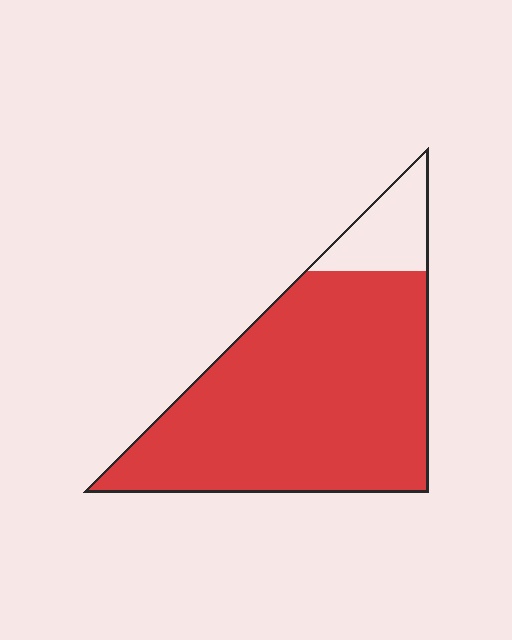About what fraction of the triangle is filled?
About seven eighths (7/8).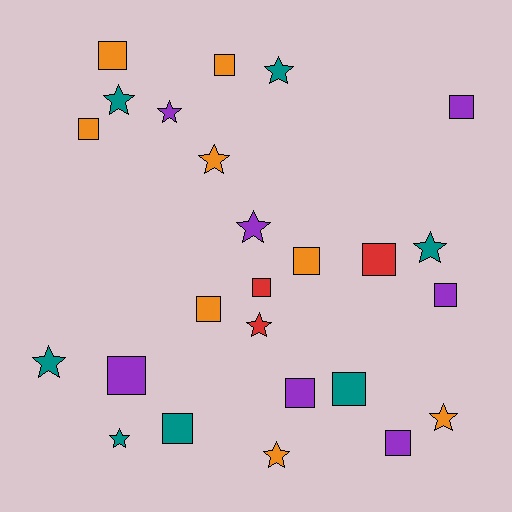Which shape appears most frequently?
Square, with 14 objects.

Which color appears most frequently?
Orange, with 8 objects.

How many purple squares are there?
There are 5 purple squares.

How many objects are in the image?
There are 25 objects.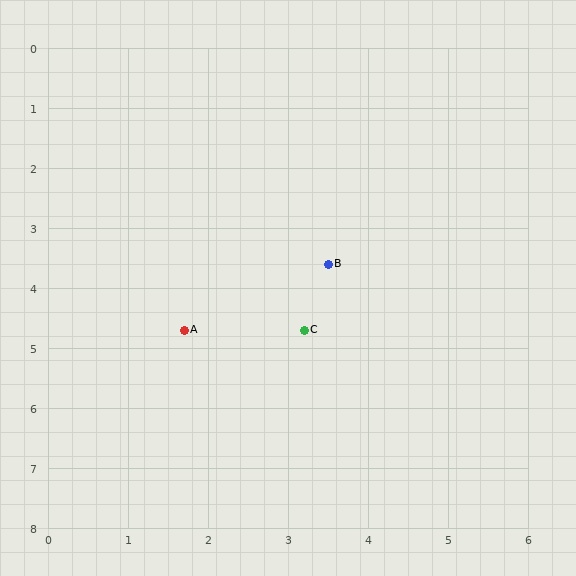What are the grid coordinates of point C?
Point C is at approximately (3.2, 4.7).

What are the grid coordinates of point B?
Point B is at approximately (3.5, 3.6).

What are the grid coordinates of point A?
Point A is at approximately (1.7, 4.7).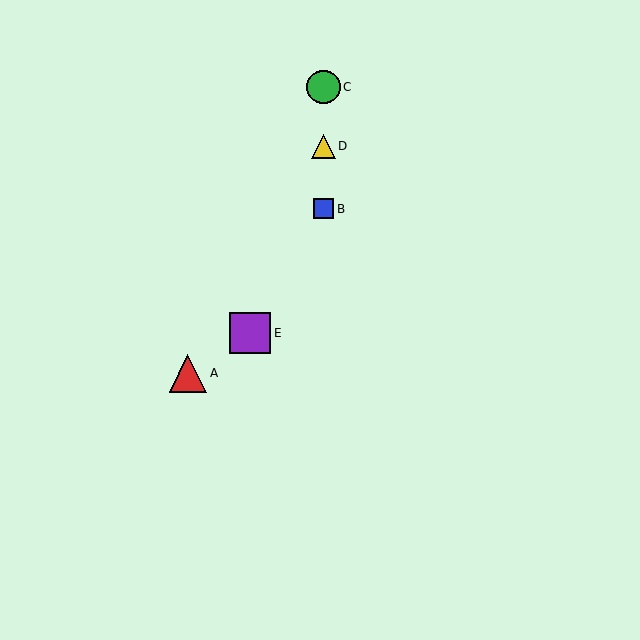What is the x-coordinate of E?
Object E is at x≈250.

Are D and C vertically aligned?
Yes, both are at x≈323.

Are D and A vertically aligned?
No, D is at x≈323 and A is at x≈188.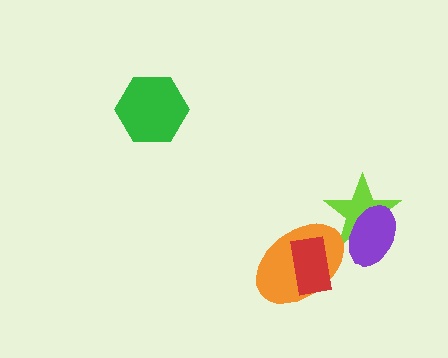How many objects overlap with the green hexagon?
0 objects overlap with the green hexagon.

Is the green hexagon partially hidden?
No, no other shape covers it.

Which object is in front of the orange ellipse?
The red rectangle is in front of the orange ellipse.